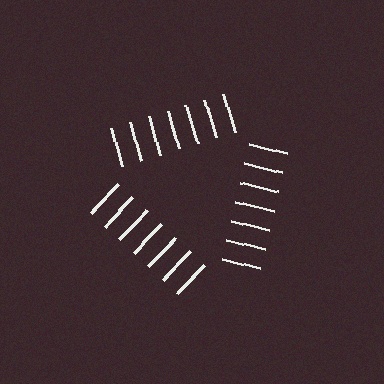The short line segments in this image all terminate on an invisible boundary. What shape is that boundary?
An illusory triangle — the line segments terminate on its edges but no continuous stroke is drawn.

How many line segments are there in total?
21 — 7 along each of the 3 edges.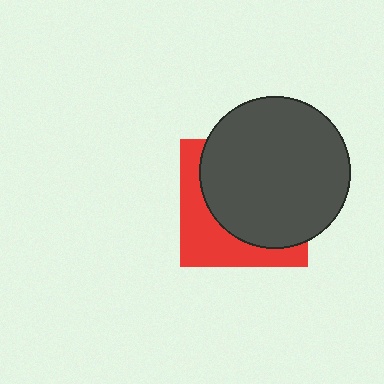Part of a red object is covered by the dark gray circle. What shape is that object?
It is a square.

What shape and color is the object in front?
The object in front is a dark gray circle.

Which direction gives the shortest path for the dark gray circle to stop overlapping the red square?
Moving toward the upper-right gives the shortest separation.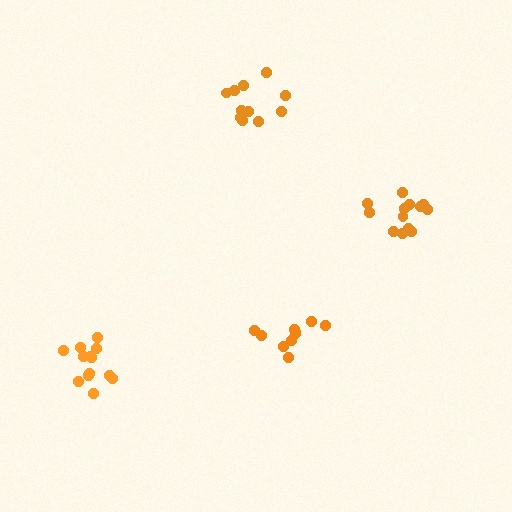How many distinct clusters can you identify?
There are 4 distinct clusters.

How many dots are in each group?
Group 1: 10 dots, Group 2: 13 dots, Group 3: 13 dots, Group 4: 11 dots (47 total).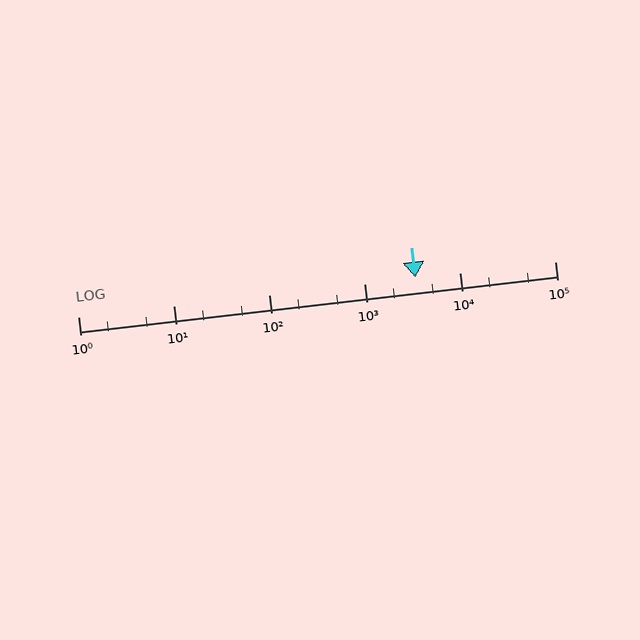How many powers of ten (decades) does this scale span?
The scale spans 5 decades, from 1 to 100000.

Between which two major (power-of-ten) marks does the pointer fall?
The pointer is between 1000 and 10000.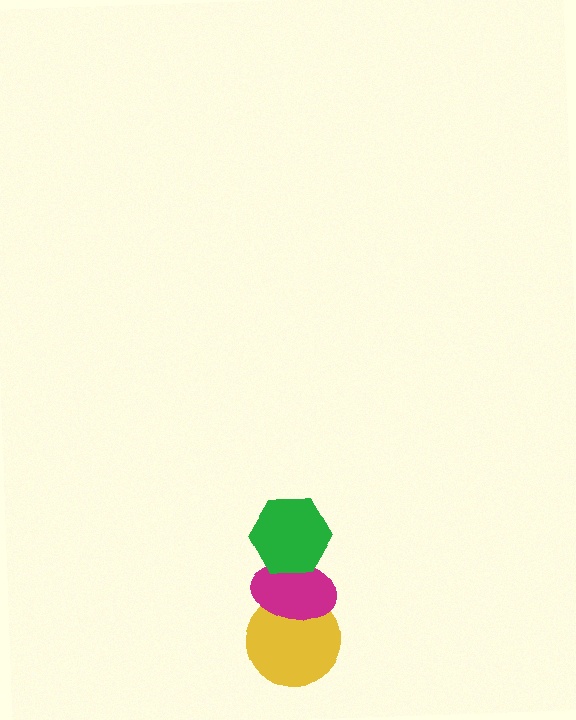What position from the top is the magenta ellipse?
The magenta ellipse is 2nd from the top.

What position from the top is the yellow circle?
The yellow circle is 3rd from the top.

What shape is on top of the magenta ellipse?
The green hexagon is on top of the magenta ellipse.